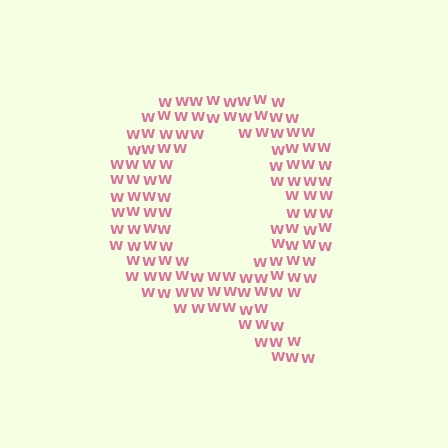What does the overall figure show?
The overall figure shows the letter Q.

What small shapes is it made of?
It is made of small letter W's.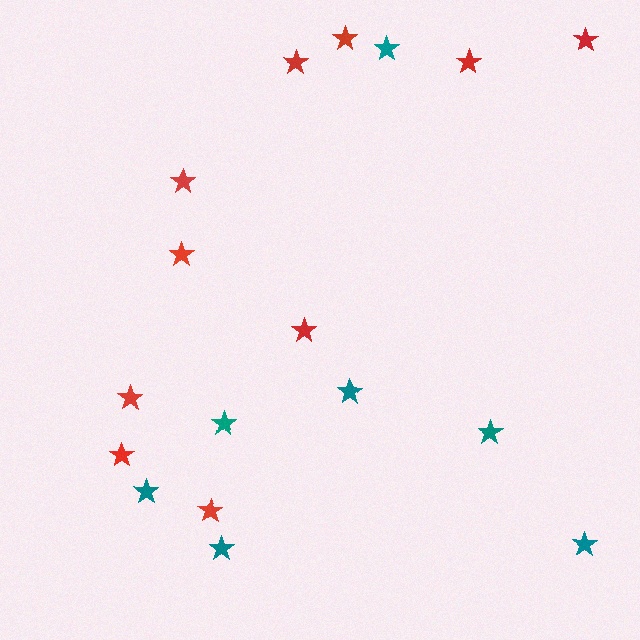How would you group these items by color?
There are 2 groups: one group of red stars (10) and one group of teal stars (7).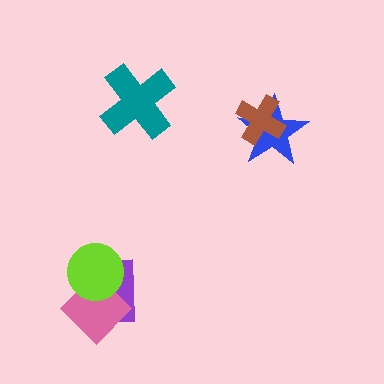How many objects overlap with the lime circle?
2 objects overlap with the lime circle.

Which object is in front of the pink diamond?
The lime circle is in front of the pink diamond.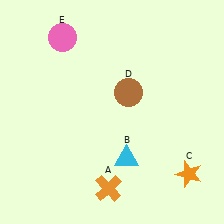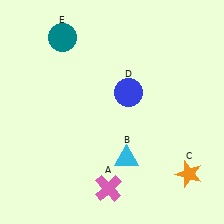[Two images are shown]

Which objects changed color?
A changed from orange to pink. D changed from brown to blue. E changed from pink to teal.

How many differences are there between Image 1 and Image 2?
There are 3 differences between the two images.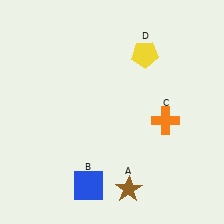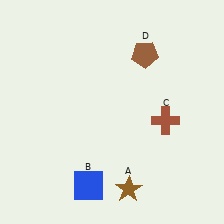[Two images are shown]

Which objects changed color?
C changed from orange to brown. D changed from yellow to brown.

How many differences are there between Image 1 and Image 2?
There are 2 differences between the two images.